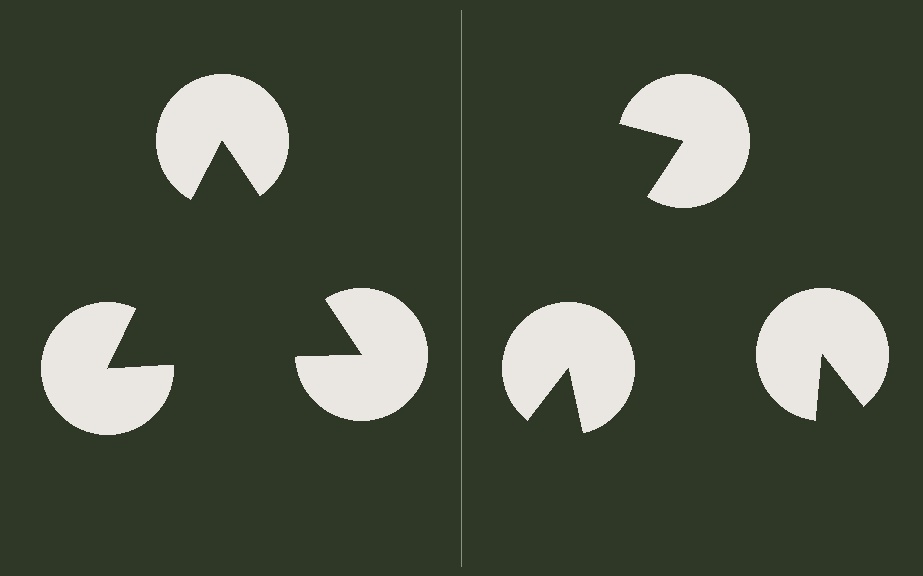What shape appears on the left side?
An illusory triangle.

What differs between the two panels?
The pac-man discs are positioned identically on both sides; only the wedge orientations differ. On the left they align to a triangle; on the right they are misaligned.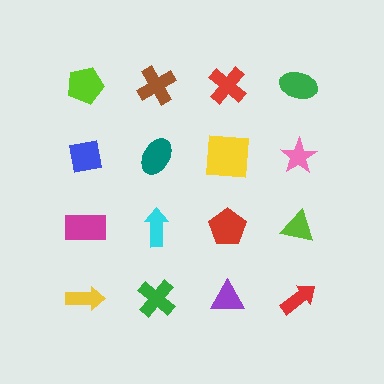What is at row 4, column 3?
A purple triangle.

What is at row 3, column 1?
A magenta rectangle.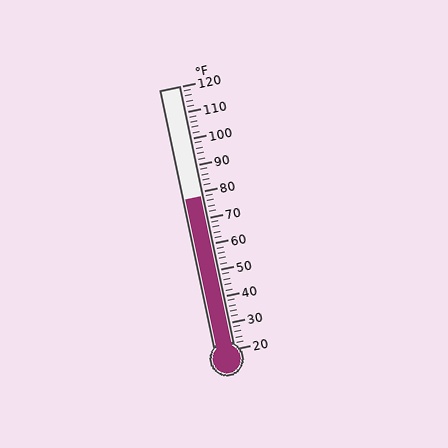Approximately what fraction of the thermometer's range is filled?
The thermometer is filled to approximately 60% of its range.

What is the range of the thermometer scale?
The thermometer scale ranges from 20°F to 120°F.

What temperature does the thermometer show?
The thermometer shows approximately 78°F.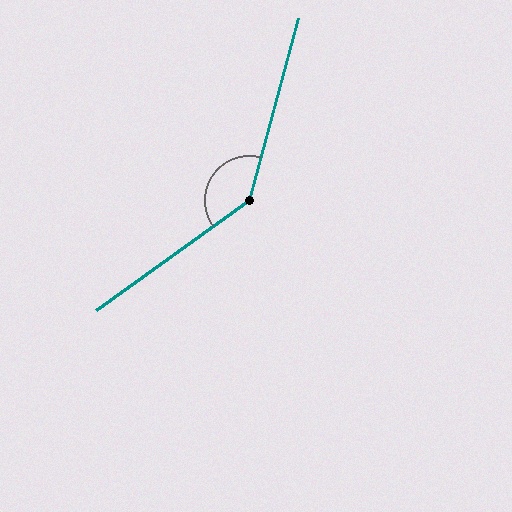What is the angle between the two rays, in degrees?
Approximately 141 degrees.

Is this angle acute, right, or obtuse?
It is obtuse.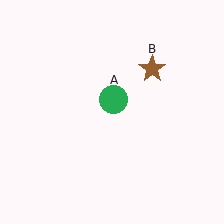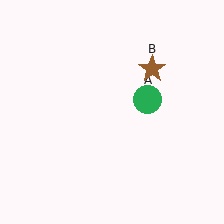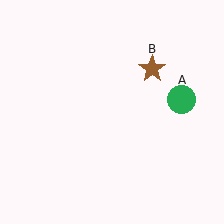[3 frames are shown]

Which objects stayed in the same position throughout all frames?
Brown star (object B) remained stationary.